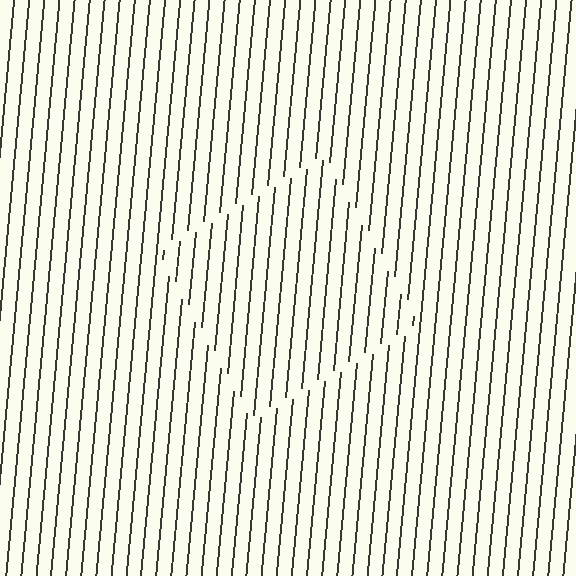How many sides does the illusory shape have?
4 sides — the line-ends trace a square.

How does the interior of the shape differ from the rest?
The interior of the shape contains the same grating, shifted by half a period — the contour is defined by the phase discontinuity where line-ends from the inner and outer gratings abut.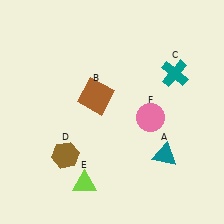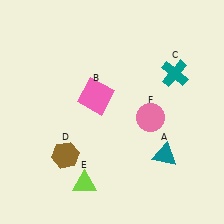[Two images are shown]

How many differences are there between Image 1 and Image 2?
There is 1 difference between the two images.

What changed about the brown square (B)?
In Image 1, B is brown. In Image 2, it changed to pink.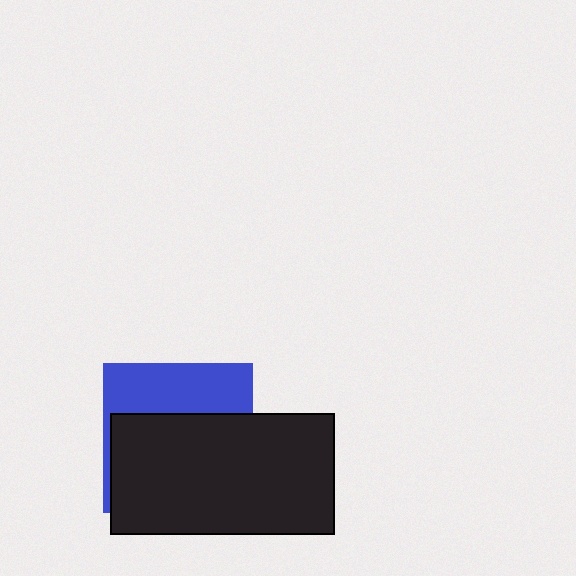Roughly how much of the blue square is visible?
A small part of it is visible (roughly 36%).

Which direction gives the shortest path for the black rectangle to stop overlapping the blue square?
Moving down gives the shortest separation.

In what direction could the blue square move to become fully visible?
The blue square could move up. That would shift it out from behind the black rectangle entirely.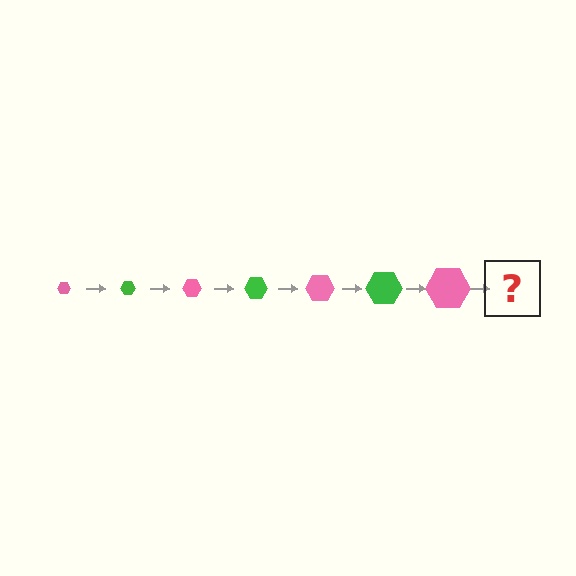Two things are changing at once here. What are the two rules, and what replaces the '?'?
The two rules are that the hexagon grows larger each step and the color cycles through pink and green. The '?' should be a green hexagon, larger than the previous one.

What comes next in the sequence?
The next element should be a green hexagon, larger than the previous one.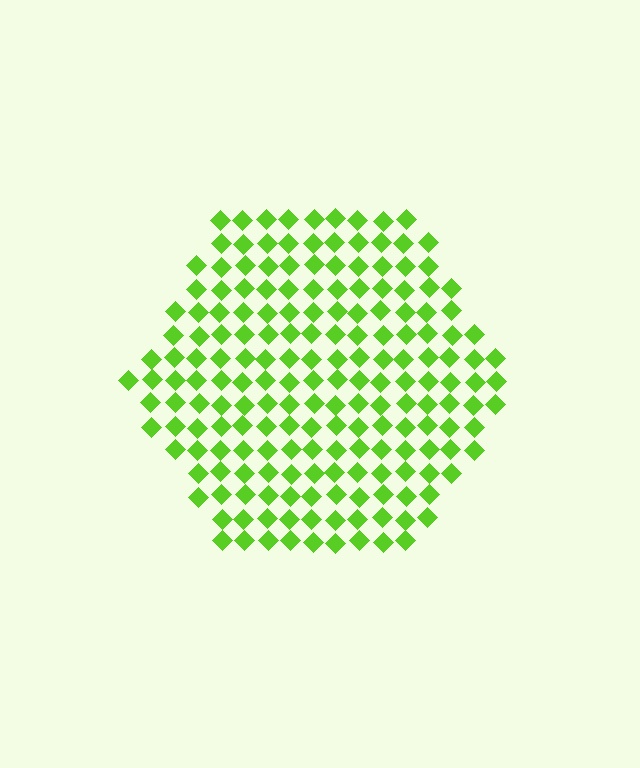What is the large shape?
The large shape is a hexagon.